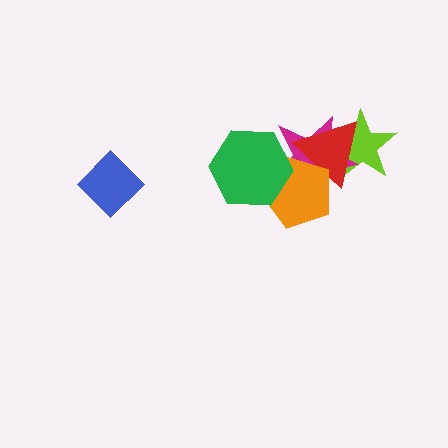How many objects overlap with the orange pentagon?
3 objects overlap with the orange pentagon.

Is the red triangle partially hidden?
Yes, it is partially covered by another shape.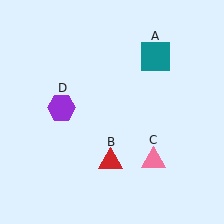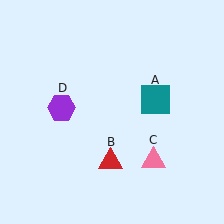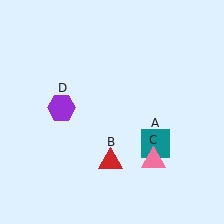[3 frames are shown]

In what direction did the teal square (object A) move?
The teal square (object A) moved down.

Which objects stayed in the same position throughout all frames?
Red triangle (object B) and pink triangle (object C) and purple hexagon (object D) remained stationary.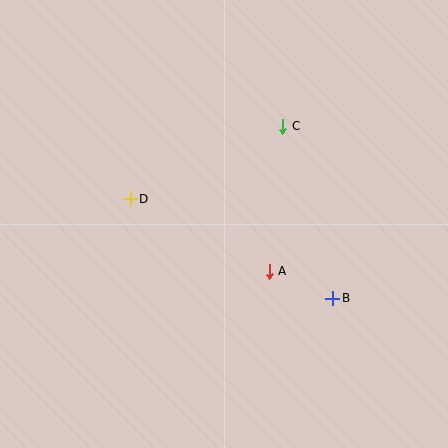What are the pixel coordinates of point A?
Point A is at (269, 271).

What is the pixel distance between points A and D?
The distance between A and D is 157 pixels.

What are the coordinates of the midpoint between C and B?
The midpoint between C and B is at (308, 212).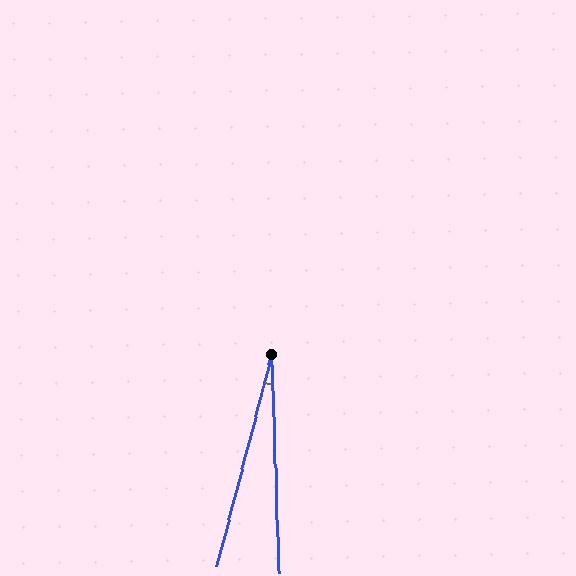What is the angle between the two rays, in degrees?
Approximately 16 degrees.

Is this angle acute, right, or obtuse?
It is acute.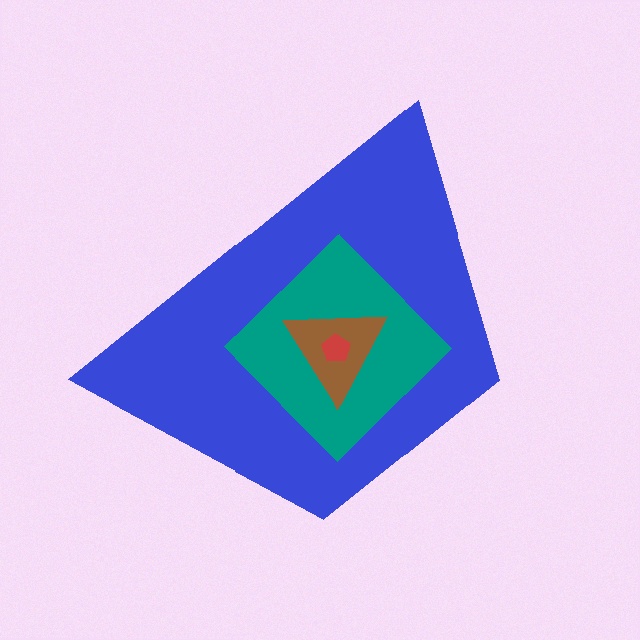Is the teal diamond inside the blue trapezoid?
Yes.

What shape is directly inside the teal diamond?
The brown triangle.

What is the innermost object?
The red pentagon.